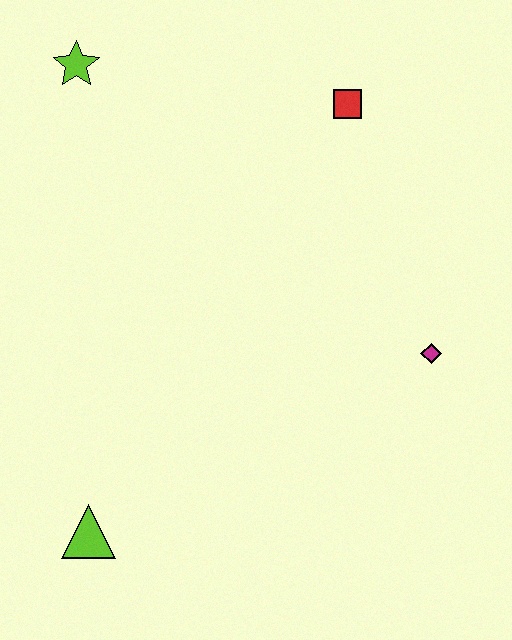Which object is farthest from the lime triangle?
The red square is farthest from the lime triangle.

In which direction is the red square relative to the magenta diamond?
The red square is above the magenta diamond.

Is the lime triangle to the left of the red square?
Yes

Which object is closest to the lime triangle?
The magenta diamond is closest to the lime triangle.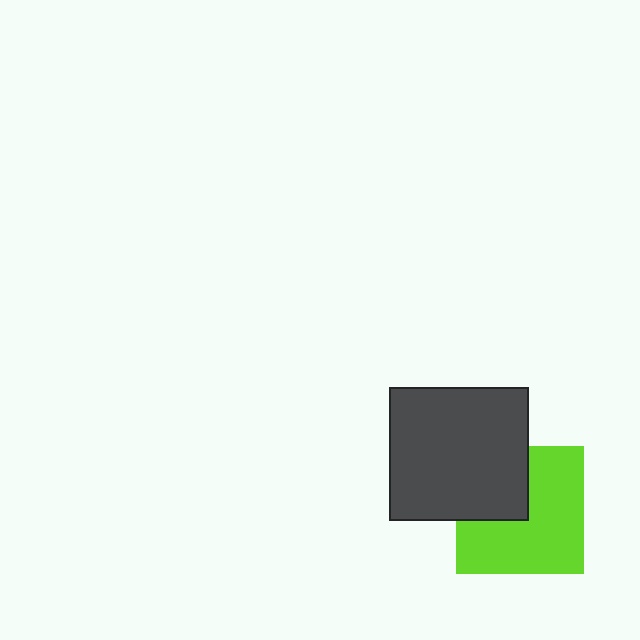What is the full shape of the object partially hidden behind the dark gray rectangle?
The partially hidden object is a lime square.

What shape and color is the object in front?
The object in front is a dark gray rectangle.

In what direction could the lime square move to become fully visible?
The lime square could move toward the lower-right. That would shift it out from behind the dark gray rectangle entirely.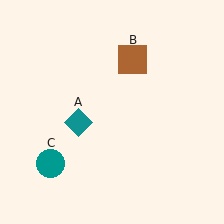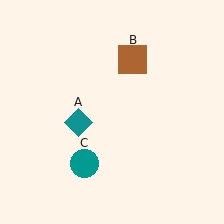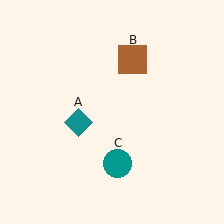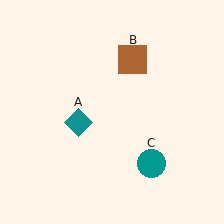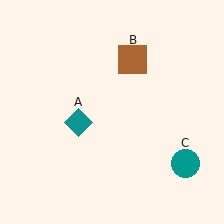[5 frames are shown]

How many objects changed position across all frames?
1 object changed position: teal circle (object C).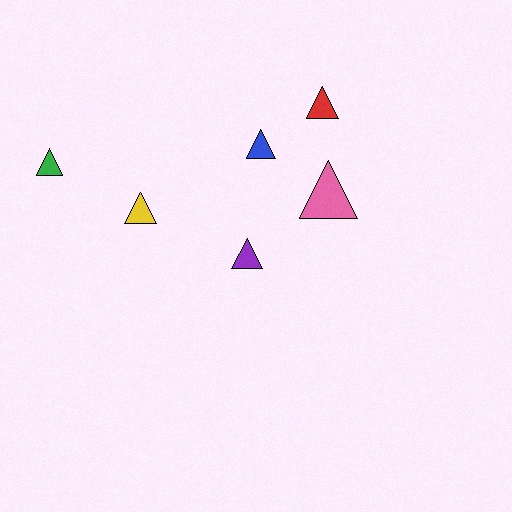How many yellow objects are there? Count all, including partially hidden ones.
There is 1 yellow object.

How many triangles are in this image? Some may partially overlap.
There are 6 triangles.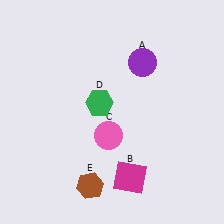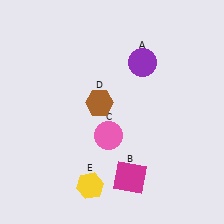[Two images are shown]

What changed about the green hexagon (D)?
In Image 1, D is green. In Image 2, it changed to brown.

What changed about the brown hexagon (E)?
In Image 1, E is brown. In Image 2, it changed to yellow.